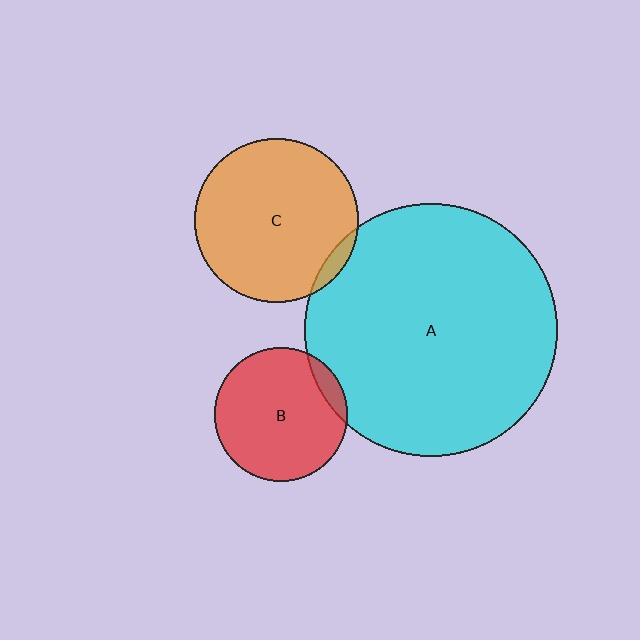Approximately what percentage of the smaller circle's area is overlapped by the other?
Approximately 5%.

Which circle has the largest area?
Circle A (cyan).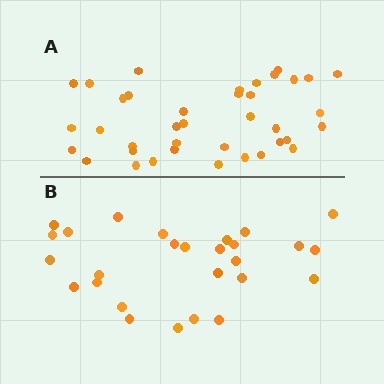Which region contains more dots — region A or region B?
Region A (the top region) has more dots.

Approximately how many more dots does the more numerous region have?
Region A has roughly 12 or so more dots than region B.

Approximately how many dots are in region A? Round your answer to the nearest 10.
About 40 dots. (The exact count is 38, which rounds to 40.)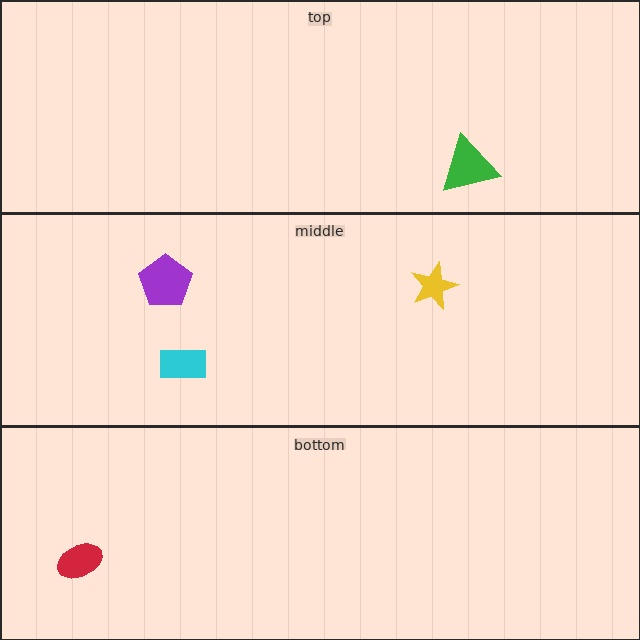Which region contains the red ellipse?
The bottom region.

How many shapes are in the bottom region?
1.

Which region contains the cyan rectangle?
The middle region.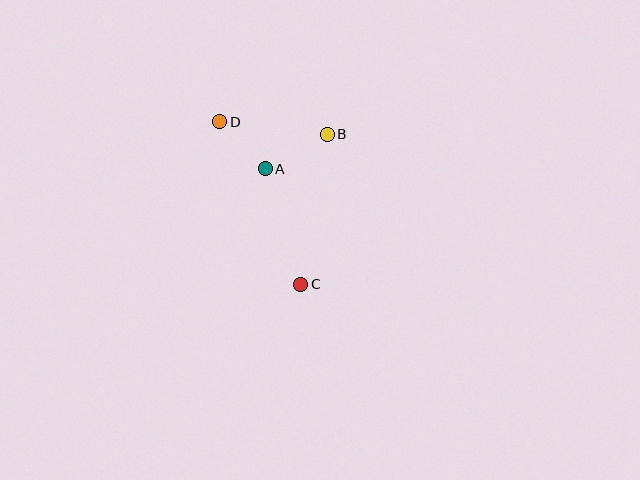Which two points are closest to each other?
Points A and D are closest to each other.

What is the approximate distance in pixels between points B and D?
The distance between B and D is approximately 109 pixels.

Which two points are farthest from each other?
Points C and D are farthest from each other.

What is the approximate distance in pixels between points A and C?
The distance between A and C is approximately 121 pixels.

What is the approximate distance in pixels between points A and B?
The distance between A and B is approximately 71 pixels.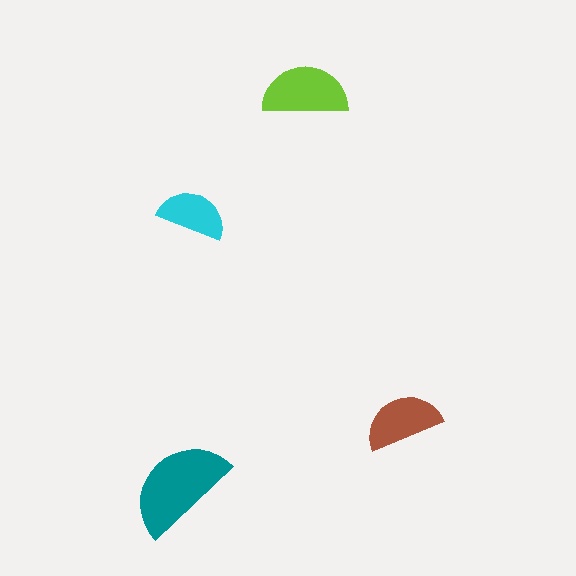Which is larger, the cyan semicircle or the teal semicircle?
The teal one.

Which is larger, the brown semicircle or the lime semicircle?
The lime one.